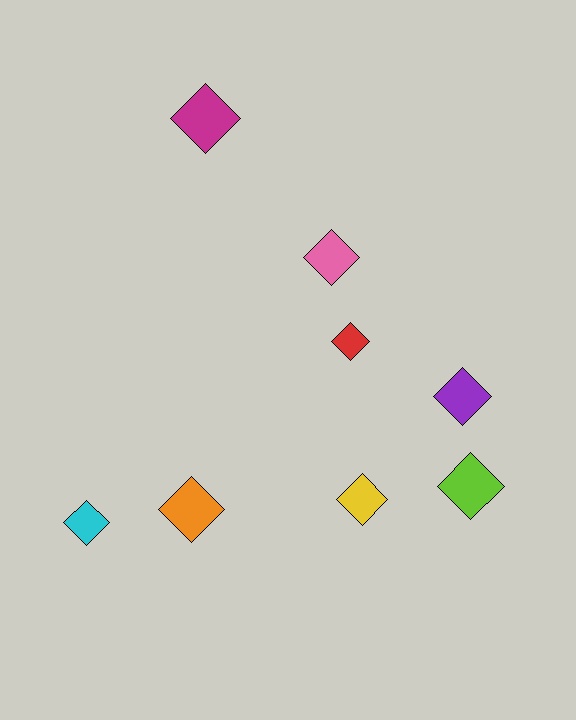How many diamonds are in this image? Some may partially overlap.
There are 8 diamonds.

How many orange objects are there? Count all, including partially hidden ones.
There is 1 orange object.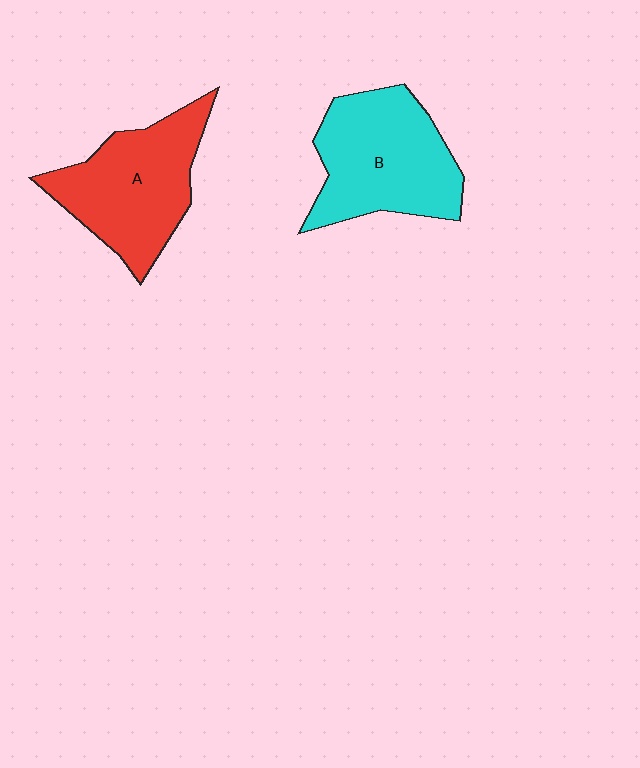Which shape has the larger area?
Shape B (cyan).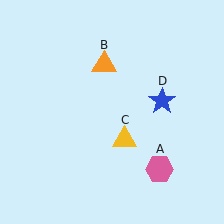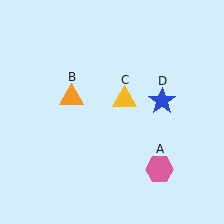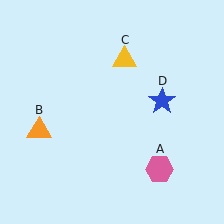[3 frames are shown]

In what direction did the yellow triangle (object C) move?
The yellow triangle (object C) moved up.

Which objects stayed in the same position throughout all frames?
Pink hexagon (object A) and blue star (object D) remained stationary.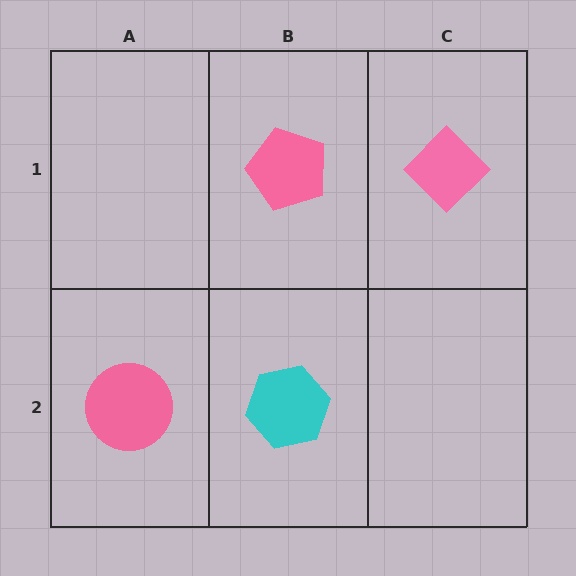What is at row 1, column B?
A pink pentagon.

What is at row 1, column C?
A pink diamond.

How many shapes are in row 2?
2 shapes.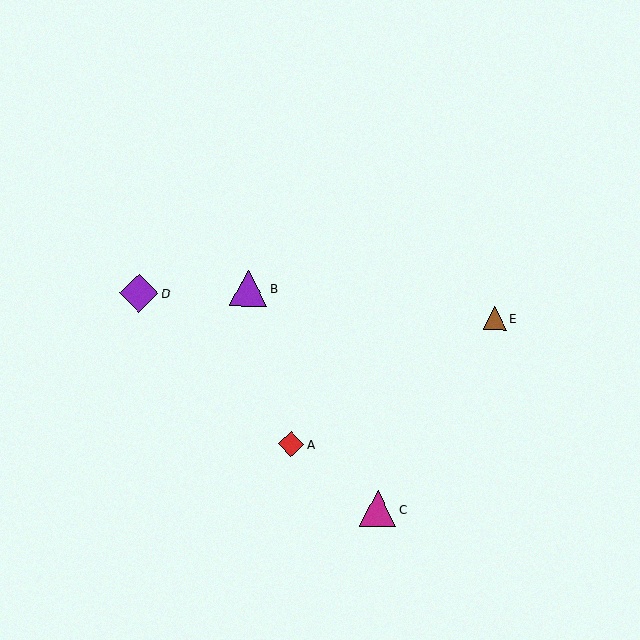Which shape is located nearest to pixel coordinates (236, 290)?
The purple triangle (labeled B) at (248, 288) is nearest to that location.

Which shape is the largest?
The purple diamond (labeled D) is the largest.